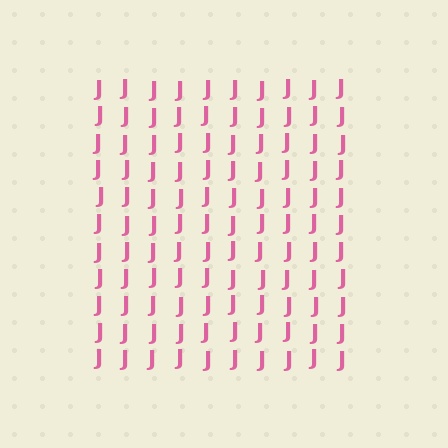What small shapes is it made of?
It is made of small letter J's.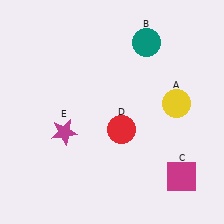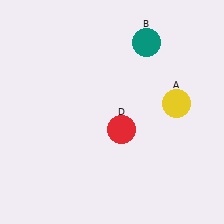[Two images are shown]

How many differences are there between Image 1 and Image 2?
There are 2 differences between the two images.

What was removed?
The magenta star (E), the magenta square (C) were removed in Image 2.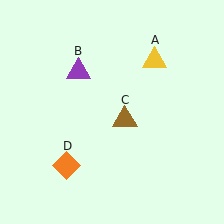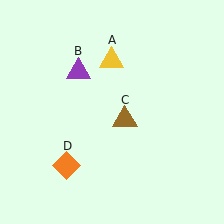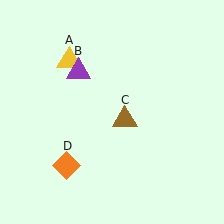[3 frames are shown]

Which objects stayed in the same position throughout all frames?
Purple triangle (object B) and brown triangle (object C) and orange diamond (object D) remained stationary.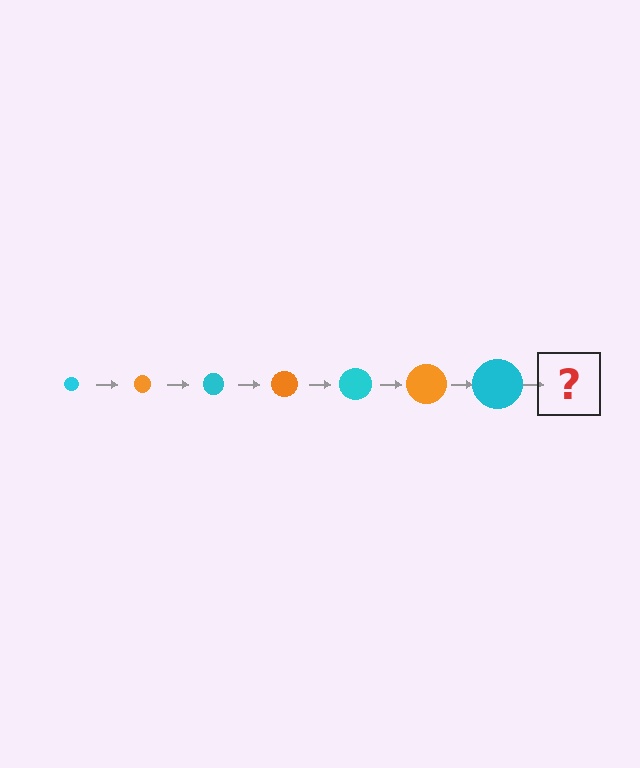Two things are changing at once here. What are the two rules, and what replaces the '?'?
The two rules are that the circle grows larger each step and the color cycles through cyan and orange. The '?' should be an orange circle, larger than the previous one.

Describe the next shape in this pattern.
It should be an orange circle, larger than the previous one.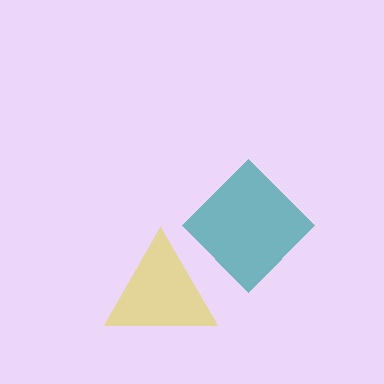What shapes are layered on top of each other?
The layered shapes are: a yellow triangle, a teal diamond.